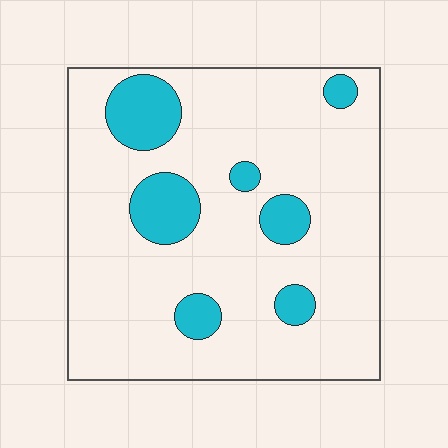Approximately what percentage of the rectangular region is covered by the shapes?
Approximately 15%.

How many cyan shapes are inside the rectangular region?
7.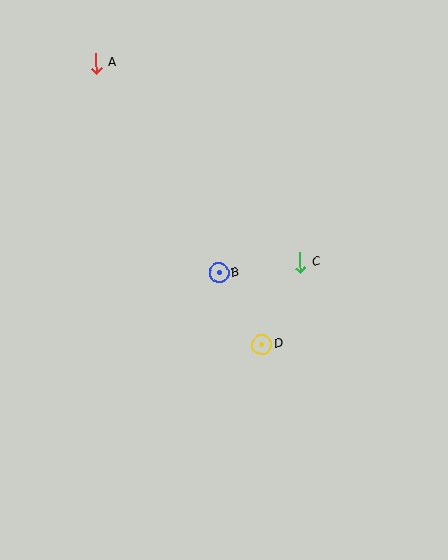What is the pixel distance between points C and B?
The distance between C and B is 81 pixels.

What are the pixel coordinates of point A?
Point A is at (96, 63).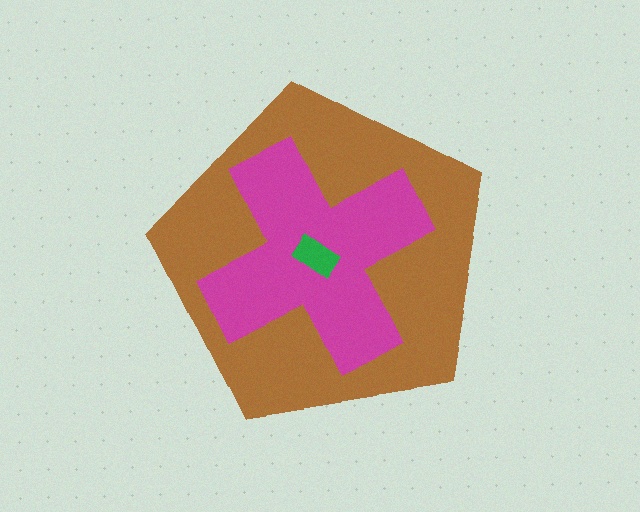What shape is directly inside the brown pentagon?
The magenta cross.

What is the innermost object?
The green rectangle.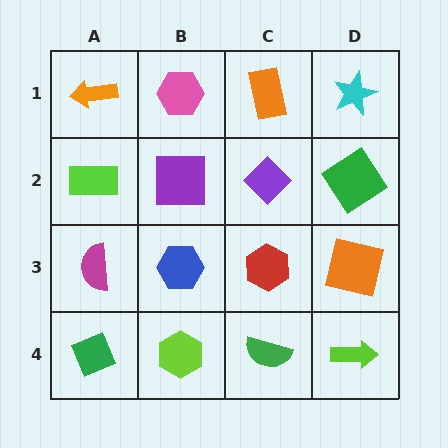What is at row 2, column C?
A purple diamond.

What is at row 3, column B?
A blue hexagon.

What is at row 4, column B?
A lime hexagon.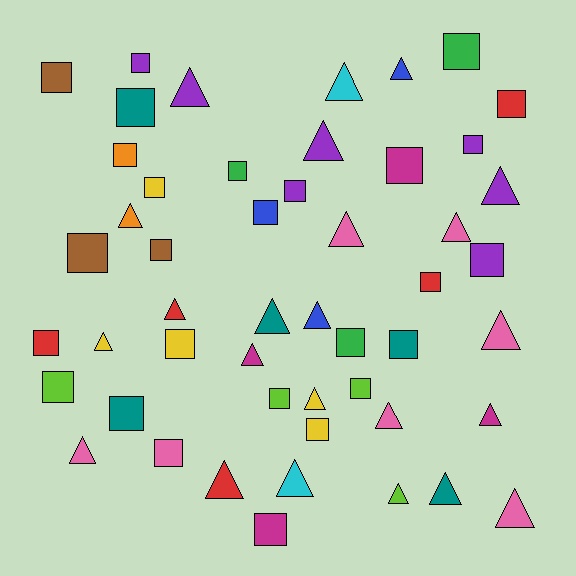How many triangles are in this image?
There are 23 triangles.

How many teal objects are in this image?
There are 5 teal objects.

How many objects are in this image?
There are 50 objects.